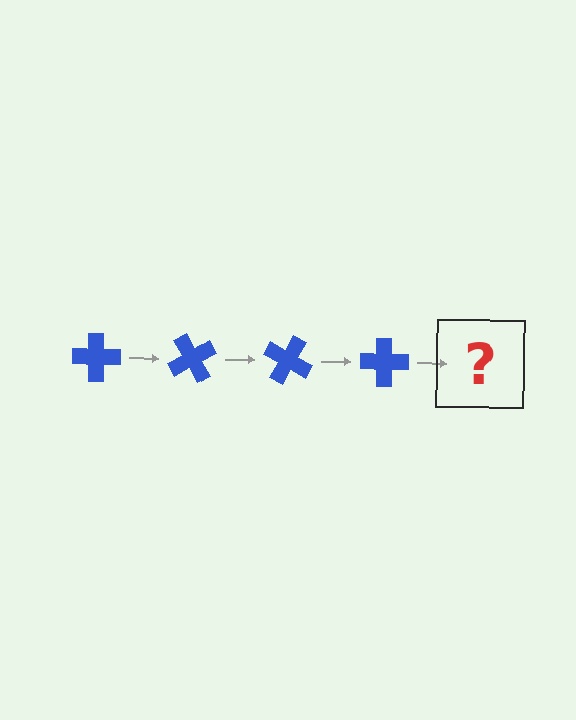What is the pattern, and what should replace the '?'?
The pattern is that the cross rotates 60 degrees each step. The '?' should be a blue cross rotated 240 degrees.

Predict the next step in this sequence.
The next step is a blue cross rotated 240 degrees.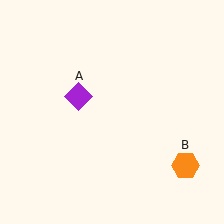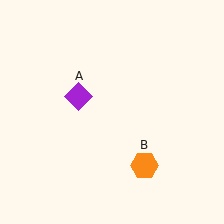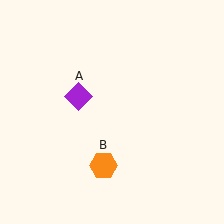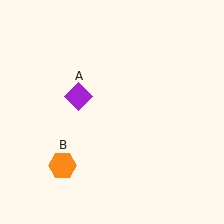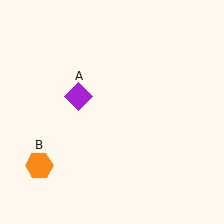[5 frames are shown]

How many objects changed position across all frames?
1 object changed position: orange hexagon (object B).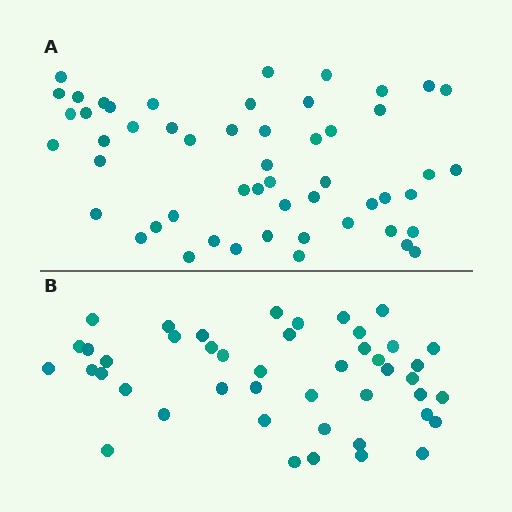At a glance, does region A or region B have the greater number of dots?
Region A (the top region) has more dots.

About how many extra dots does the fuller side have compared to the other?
Region A has roughly 8 or so more dots than region B.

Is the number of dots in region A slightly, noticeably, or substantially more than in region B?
Region A has only slightly more — the two regions are fairly close. The ratio is roughly 1.2 to 1.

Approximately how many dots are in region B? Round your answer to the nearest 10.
About 40 dots. (The exact count is 45, which rounds to 40.)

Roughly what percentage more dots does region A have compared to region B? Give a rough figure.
About 20% more.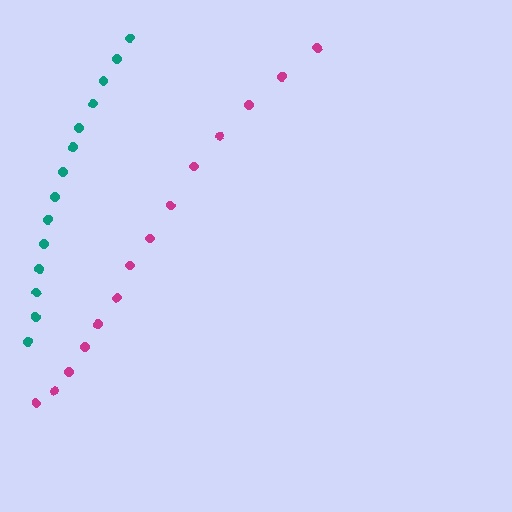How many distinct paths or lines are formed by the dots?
There are 2 distinct paths.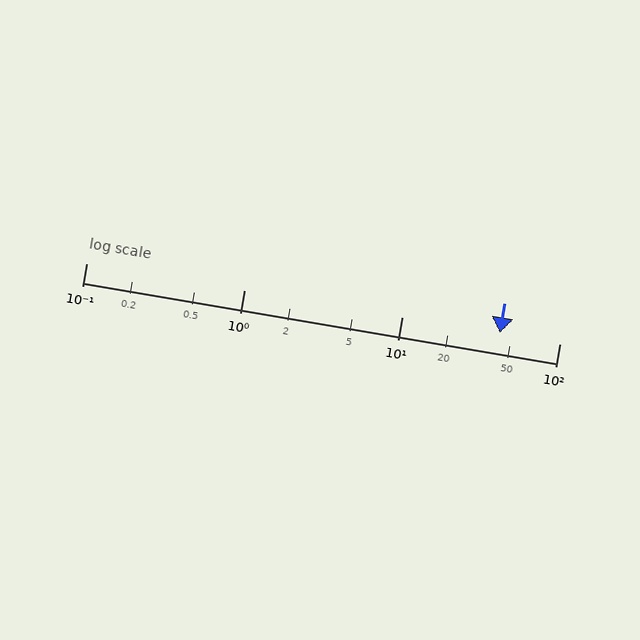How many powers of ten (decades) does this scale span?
The scale spans 3 decades, from 0.1 to 100.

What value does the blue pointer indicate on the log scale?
The pointer indicates approximately 42.